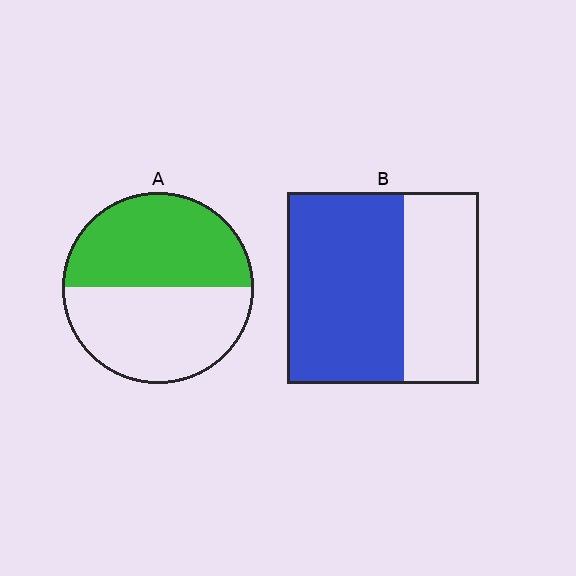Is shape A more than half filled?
Roughly half.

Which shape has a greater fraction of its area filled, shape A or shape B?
Shape B.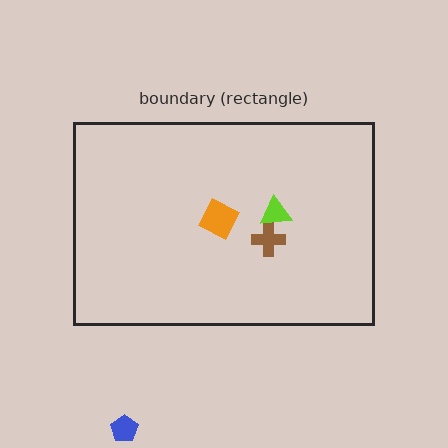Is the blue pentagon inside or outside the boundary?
Outside.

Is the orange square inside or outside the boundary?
Inside.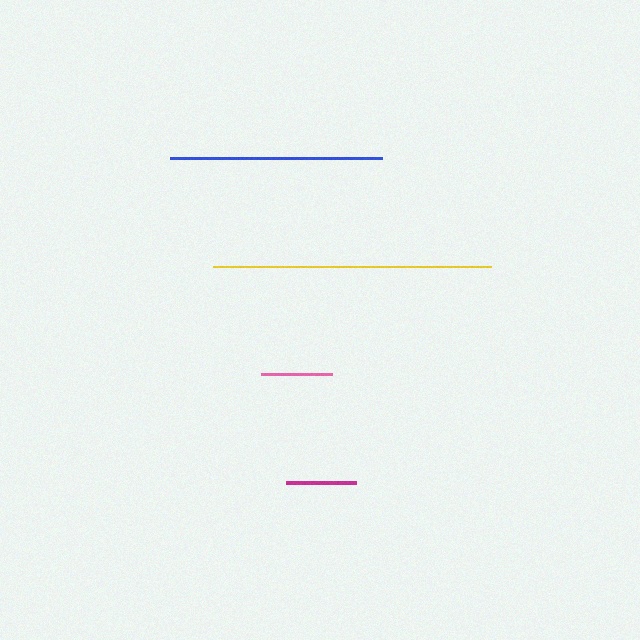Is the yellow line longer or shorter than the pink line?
The yellow line is longer than the pink line.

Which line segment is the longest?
The yellow line is the longest at approximately 278 pixels.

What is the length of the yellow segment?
The yellow segment is approximately 278 pixels long.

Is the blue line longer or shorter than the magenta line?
The blue line is longer than the magenta line.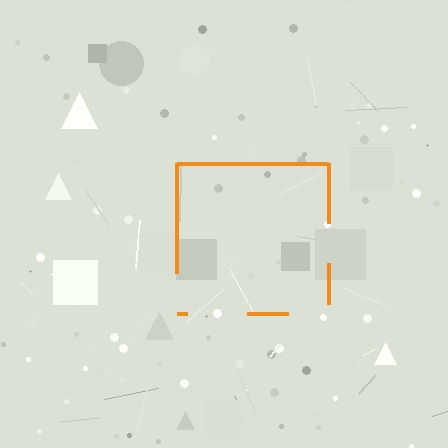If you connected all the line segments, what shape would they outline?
They would outline a square.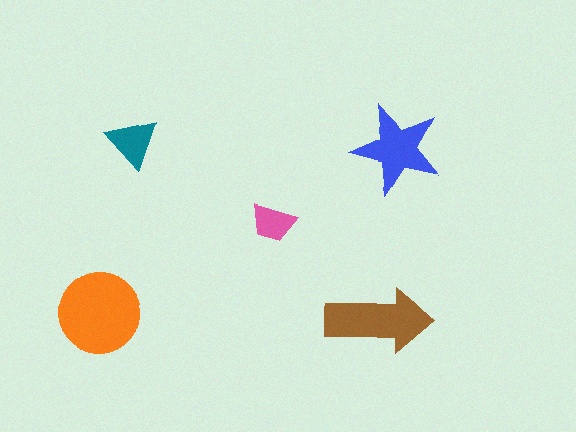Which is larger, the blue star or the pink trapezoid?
The blue star.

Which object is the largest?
The orange circle.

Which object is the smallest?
The pink trapezoid.